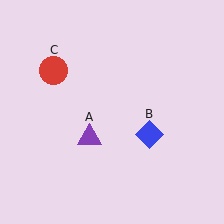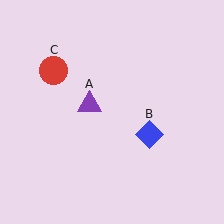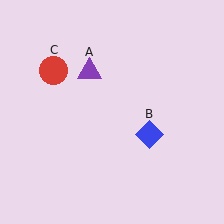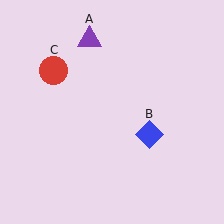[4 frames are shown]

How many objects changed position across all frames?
1 object changed position: purple triangle (object A).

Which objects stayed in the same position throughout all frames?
Blue diamond (object B) and red circle (object C) remained stationary.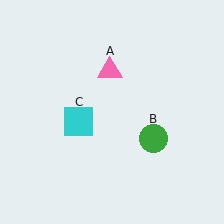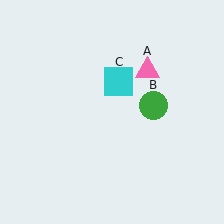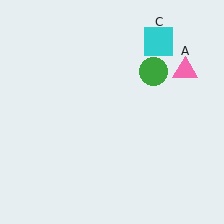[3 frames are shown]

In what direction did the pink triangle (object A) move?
The pink triangle (object A) moved right.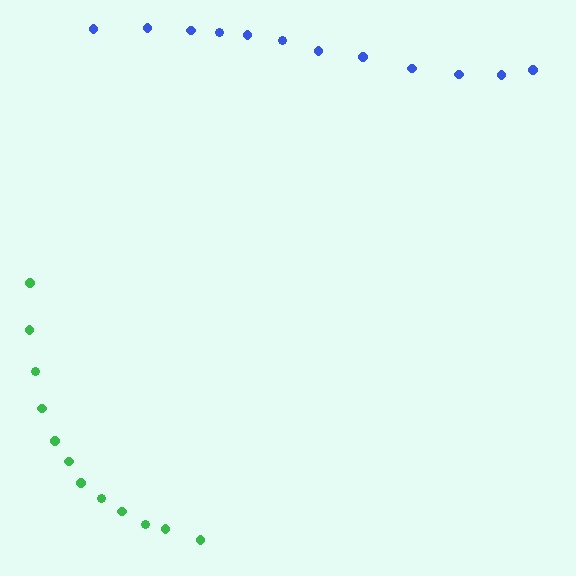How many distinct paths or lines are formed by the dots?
There are 2 distinct paths.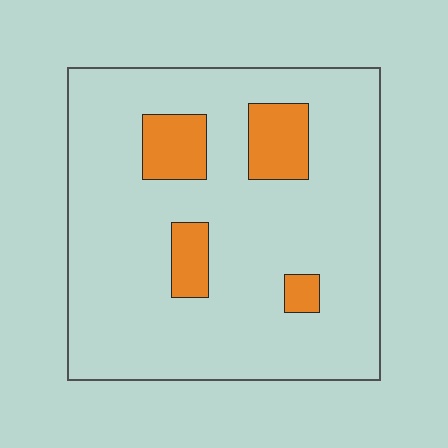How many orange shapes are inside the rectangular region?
4.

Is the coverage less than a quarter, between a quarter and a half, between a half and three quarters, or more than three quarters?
Less than a quarter.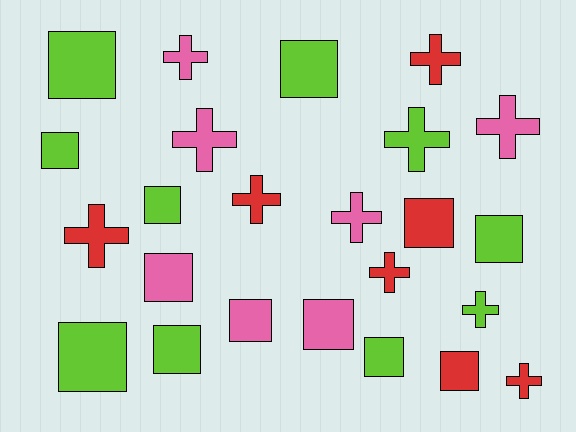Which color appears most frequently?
Lime, with 10 objects.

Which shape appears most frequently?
Square, with 13 objects.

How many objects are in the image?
There are 24 objects.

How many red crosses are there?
There are 5 red crosses.